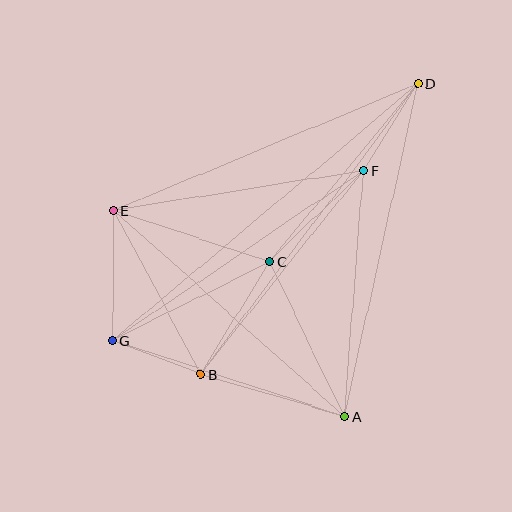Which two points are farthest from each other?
Points D and G are farthest from each other.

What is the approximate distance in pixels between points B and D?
The distance between B and D is approximately 363 pixels.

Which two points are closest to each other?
Points B and G are closest to each other.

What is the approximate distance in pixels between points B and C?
The distance between B and C is approximately 132 pixels.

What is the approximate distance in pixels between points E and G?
The distance between E and G is approximately 130 pixels.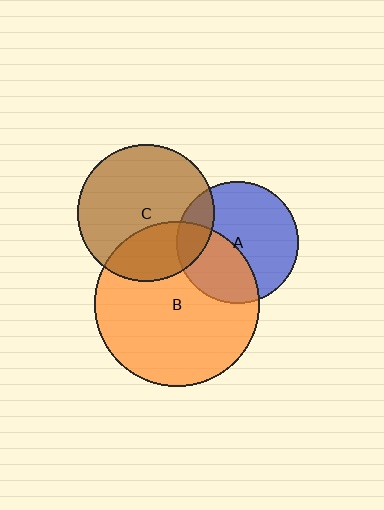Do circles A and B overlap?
Yes.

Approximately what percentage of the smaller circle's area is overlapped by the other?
Approximately 40%.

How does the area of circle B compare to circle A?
Approximately 1.8 times.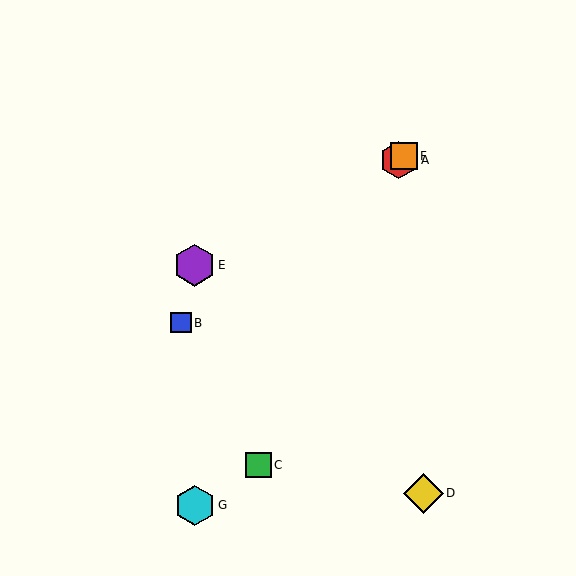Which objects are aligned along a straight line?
Objects A, B, F are aligned along a straight line.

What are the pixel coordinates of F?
Object F is at (404, 156).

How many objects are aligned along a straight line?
3 objects (A, B, F) are aligned along a straight line.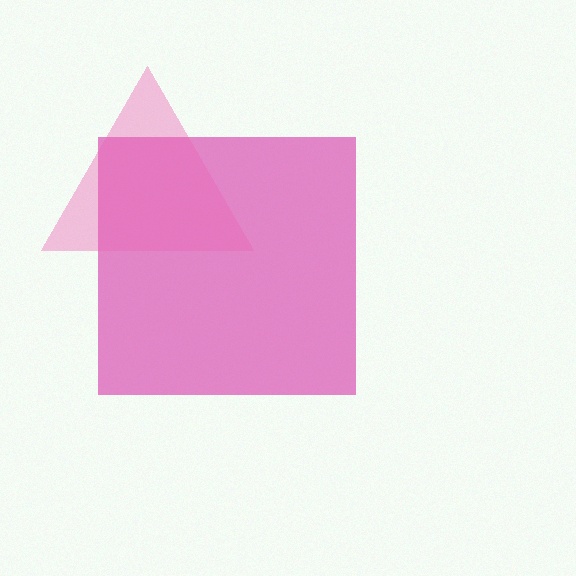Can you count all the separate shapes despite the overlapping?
Yes, there are 2 separate shapes.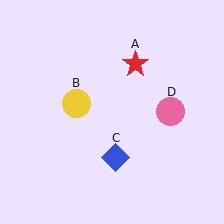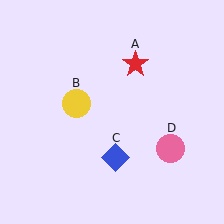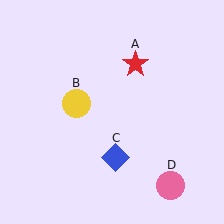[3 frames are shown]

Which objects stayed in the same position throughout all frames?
Red star (object A) and yellow circle (object B) and blue diamond (object C) remained stationary.